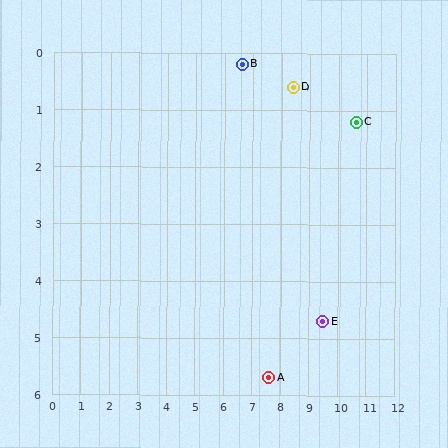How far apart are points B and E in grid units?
Points B and E are about 5.4 grid units apart.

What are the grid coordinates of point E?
Point E is at approximately (9.5, 4.7).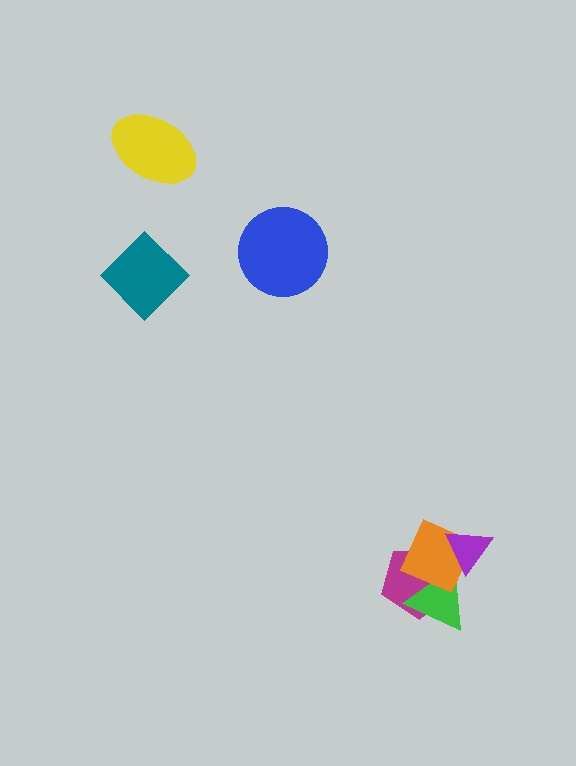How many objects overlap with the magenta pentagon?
2 objects overlap with the magenta pentagon.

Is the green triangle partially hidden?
Yes, it is partially covered by another shape.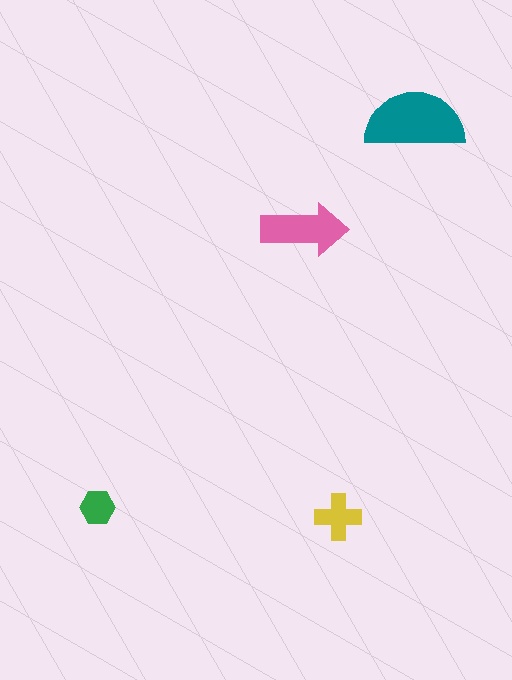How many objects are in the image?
There are 4 objects in the image.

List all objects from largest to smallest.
The teal semicircle, the pink arrow, the yellow cross, the green hexagon.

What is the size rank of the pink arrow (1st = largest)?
2nd.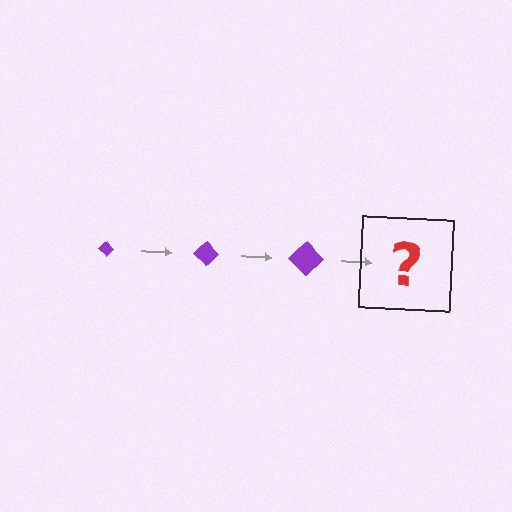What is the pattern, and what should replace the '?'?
The pattern is that the diamond gets progressively larger each step. The '?' should be a purple diamond, larger than the previous one.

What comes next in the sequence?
The next element should be a purple diamond, larger than the previous one.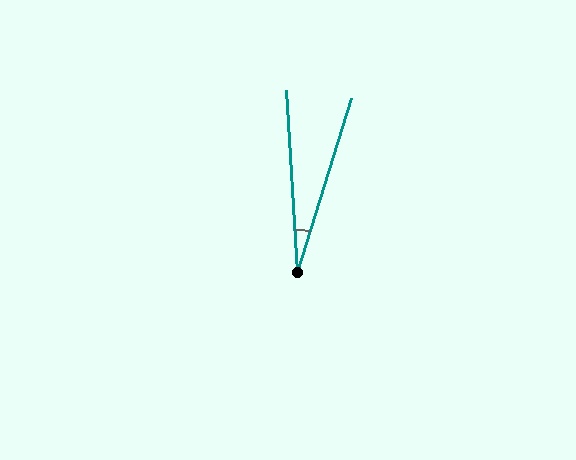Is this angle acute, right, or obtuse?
It is acute.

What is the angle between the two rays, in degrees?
Approximately 21 degrees.